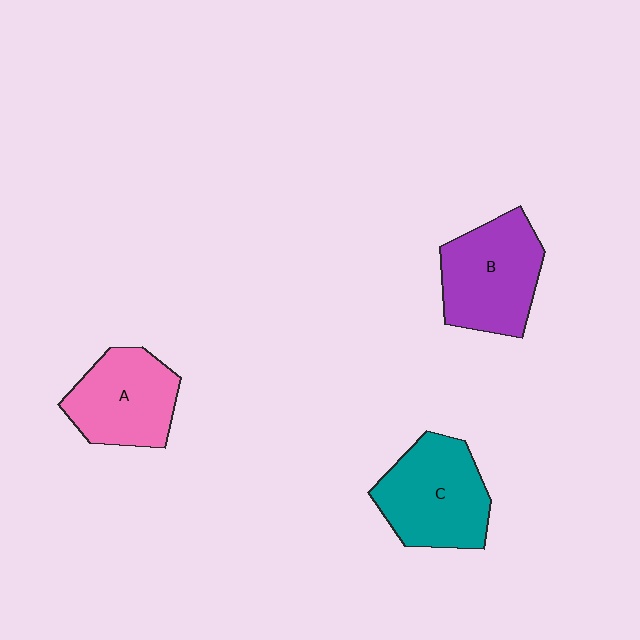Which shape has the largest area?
Shape C (teal).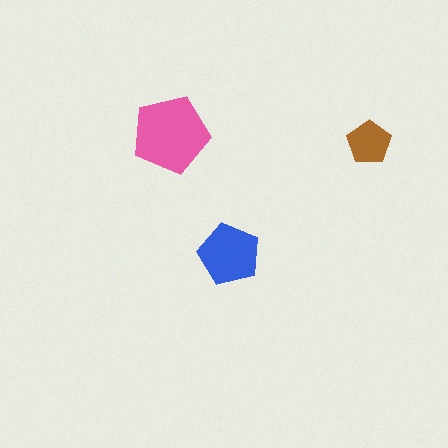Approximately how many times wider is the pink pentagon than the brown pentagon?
About 1.5 times wider.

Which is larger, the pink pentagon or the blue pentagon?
The pink one.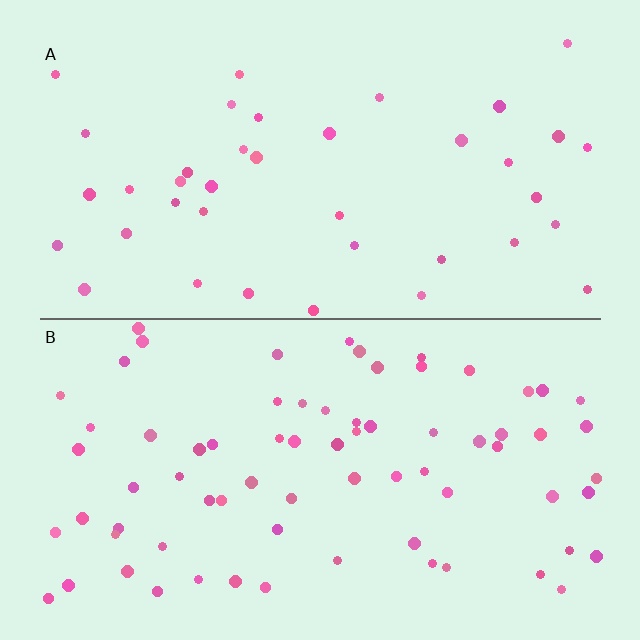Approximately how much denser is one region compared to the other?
Approximately 1.9× — region B over region A.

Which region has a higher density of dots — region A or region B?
B (the bottom).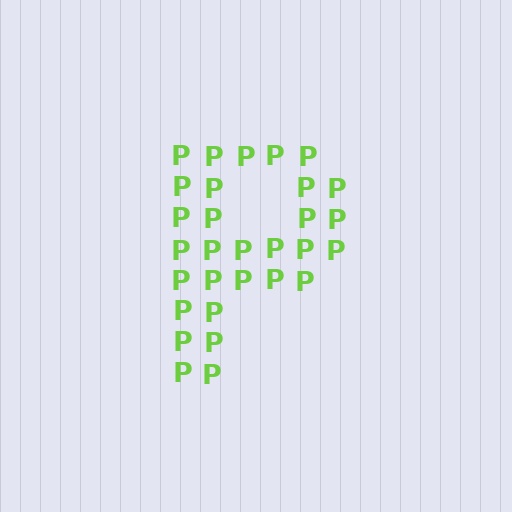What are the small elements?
The small elements are letter P's.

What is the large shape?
The large shape is the letter P.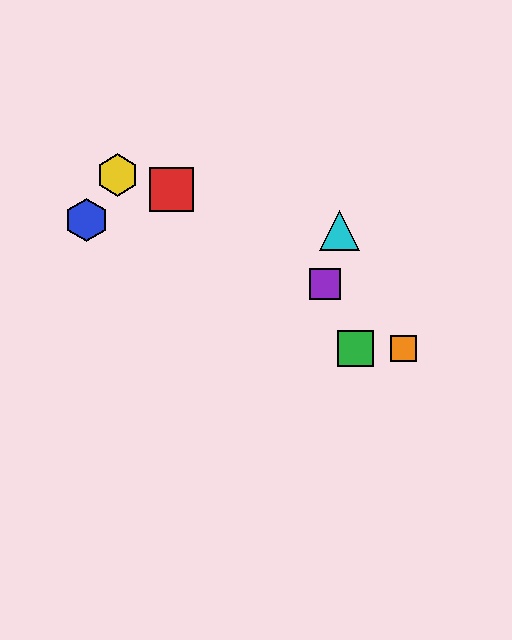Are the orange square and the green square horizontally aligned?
Yes, both are at y≈348.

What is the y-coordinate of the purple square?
The purple square is at y≈284.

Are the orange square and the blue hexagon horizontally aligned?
No, the orange square is at y≈348 and the blue hexagon is at y≈220.